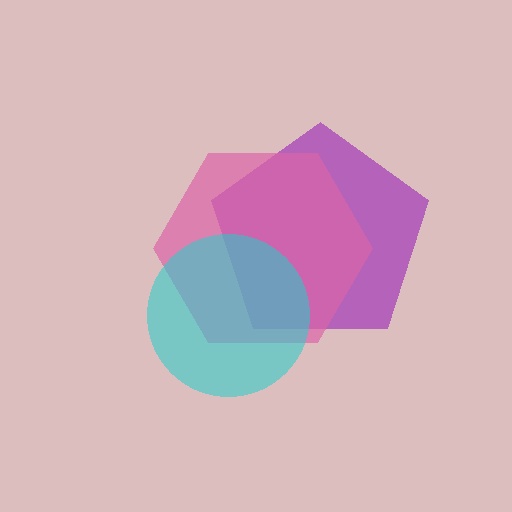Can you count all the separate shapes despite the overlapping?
Yes, there are 3 separate shapes.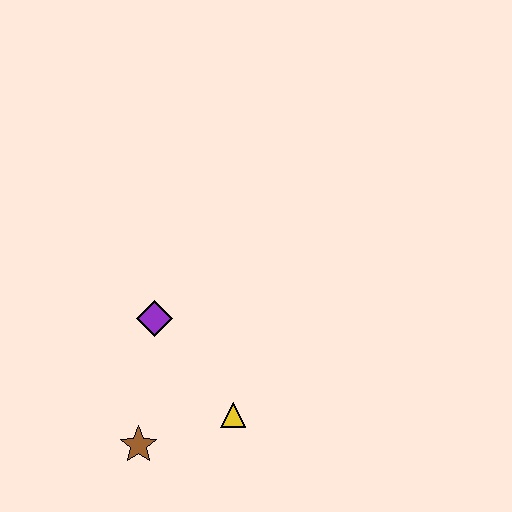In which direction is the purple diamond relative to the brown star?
The purple diamond is above the brown star.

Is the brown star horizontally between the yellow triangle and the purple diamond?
No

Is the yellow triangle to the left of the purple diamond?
No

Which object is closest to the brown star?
The yellow triangle is closest to the brown star.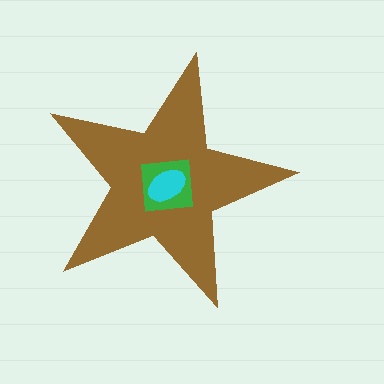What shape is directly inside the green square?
The cyan ellipse.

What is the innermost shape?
The cyan ellipse.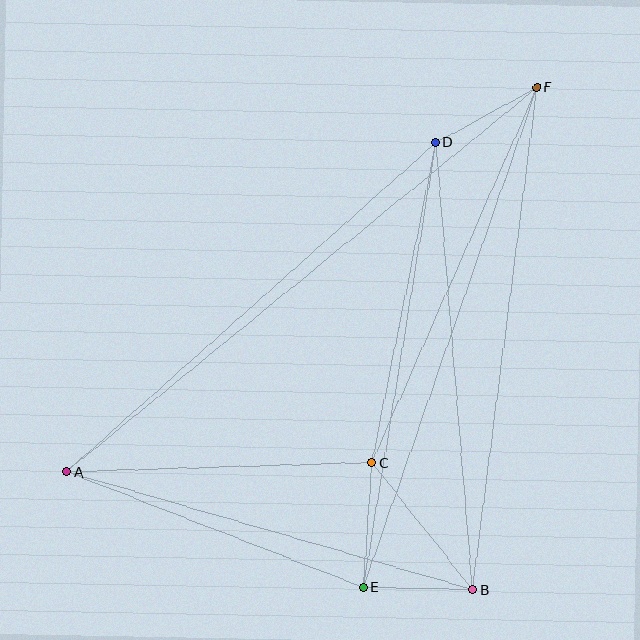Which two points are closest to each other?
Points B and E are closest to each other.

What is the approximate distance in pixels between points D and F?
The distance between D and F is approximately 115 pixels.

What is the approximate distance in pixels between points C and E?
The distance between C and E is approximately 125 pixels.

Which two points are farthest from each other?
Points A and F are farthest from each other.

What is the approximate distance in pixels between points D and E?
The distance between D and E is approximately 451 pixels.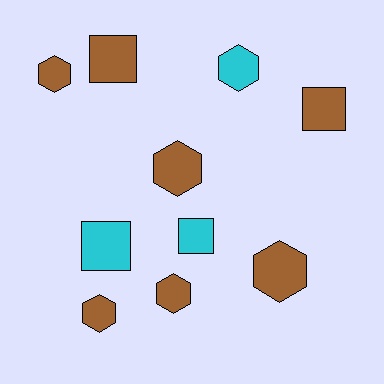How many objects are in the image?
There are 10 objects.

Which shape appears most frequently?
Hexagon, with 6 objects.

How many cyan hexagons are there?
There is 1 cyan hexagon.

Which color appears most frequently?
Brown, with 7 objects.